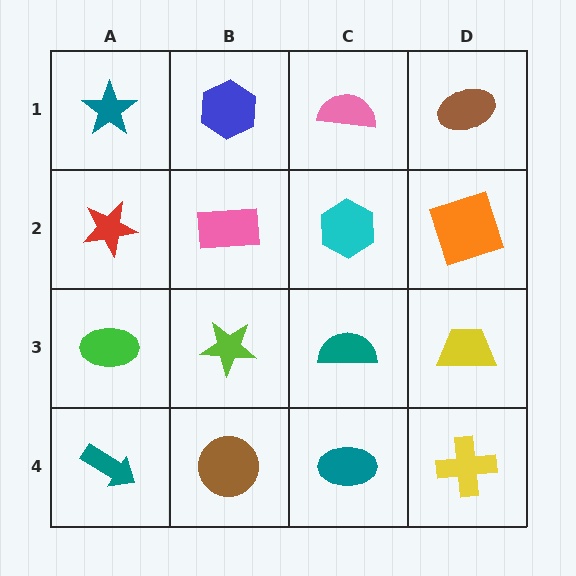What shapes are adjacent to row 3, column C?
A cyan hexagon (row 2, column C), a teal ellipse (row 4, column C), a lime star (row 3, column B), a yellow trapezoid (row 3, column D).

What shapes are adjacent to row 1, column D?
An orange square (row 2, column D), a pink semicircle (row 1, column C).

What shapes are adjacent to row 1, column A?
A red star (row 2, column A), a blue hexagon (row 1, column B).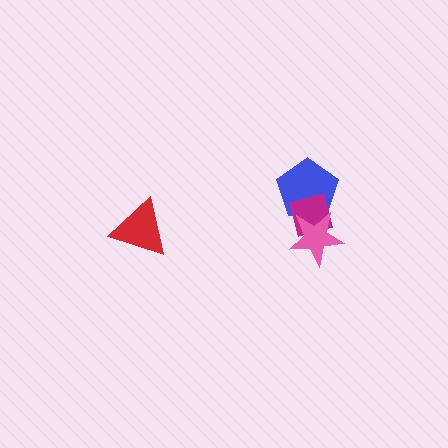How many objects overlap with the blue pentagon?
2 objects overlap with the blue pentagon.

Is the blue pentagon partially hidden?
Yes, it is partially covered by another shape.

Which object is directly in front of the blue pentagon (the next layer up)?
The magenta diamond is directly in front of the blue pentagon.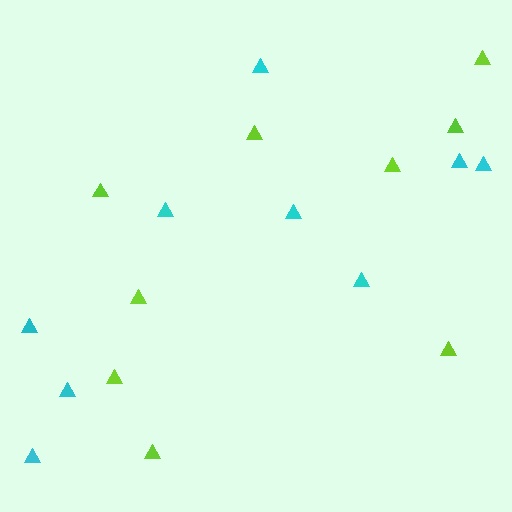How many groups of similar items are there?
There are 2 groups: one group of cyan triangles (9) and one group of lime triangles (9).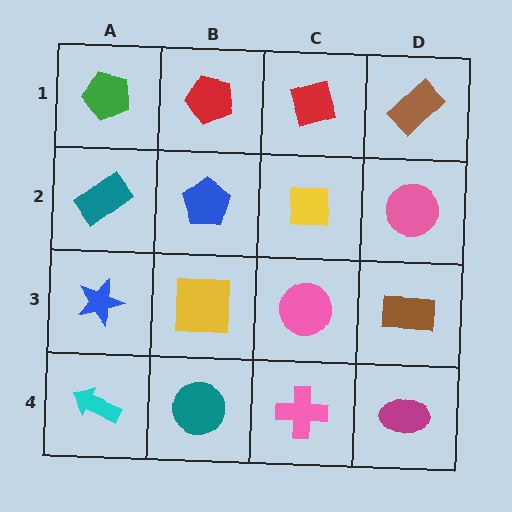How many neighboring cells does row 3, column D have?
3.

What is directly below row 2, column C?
A pink circle.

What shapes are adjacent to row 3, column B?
A blue pentagon (row 2, column B), a teal circle (row 4, column B), a blue star (row 3, column A), a pink circle (row 3, column C).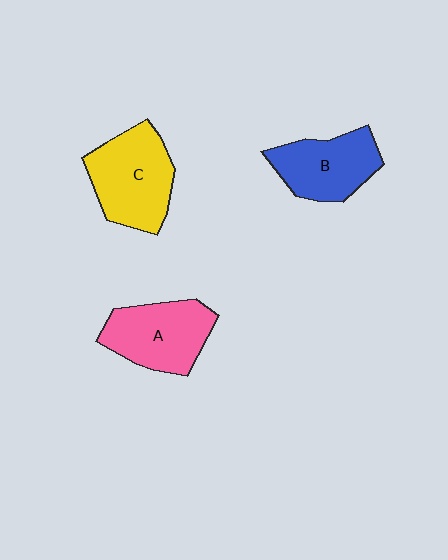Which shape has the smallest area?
Shape B (blue).